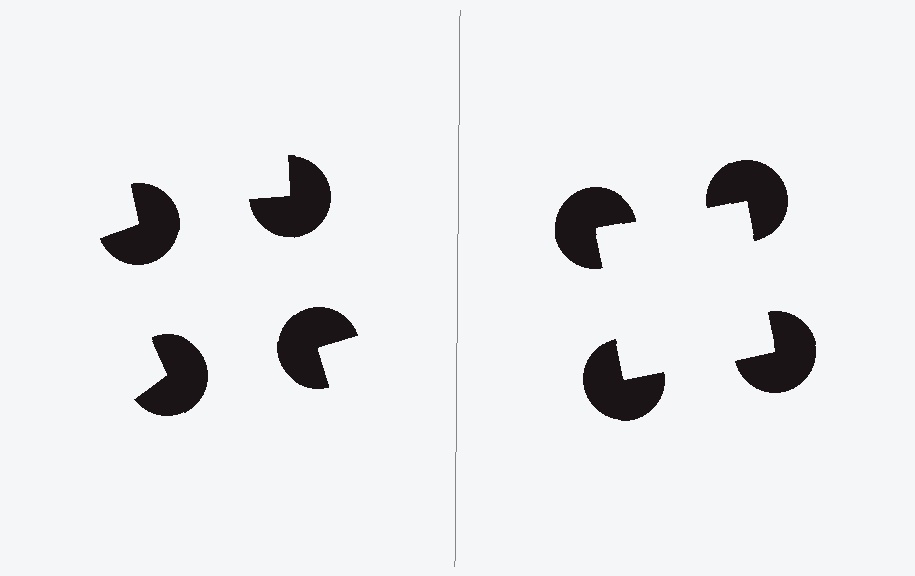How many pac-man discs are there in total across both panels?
8 — 4 on each side.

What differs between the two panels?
The pac-man discs are positioned identically on both sides; only the wedge orientations differ. On the right they align to a square; on the left they are misaligned.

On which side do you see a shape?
An illusory square appears on the right side. On the left side the wedge cuts are rotated, so no coherent shape forms.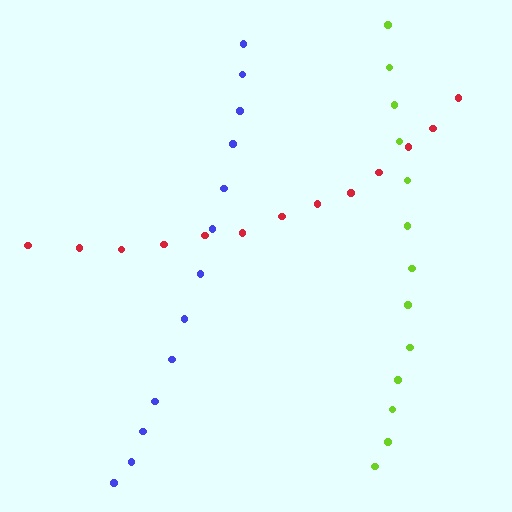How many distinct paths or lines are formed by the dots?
There are 3 distinct paths.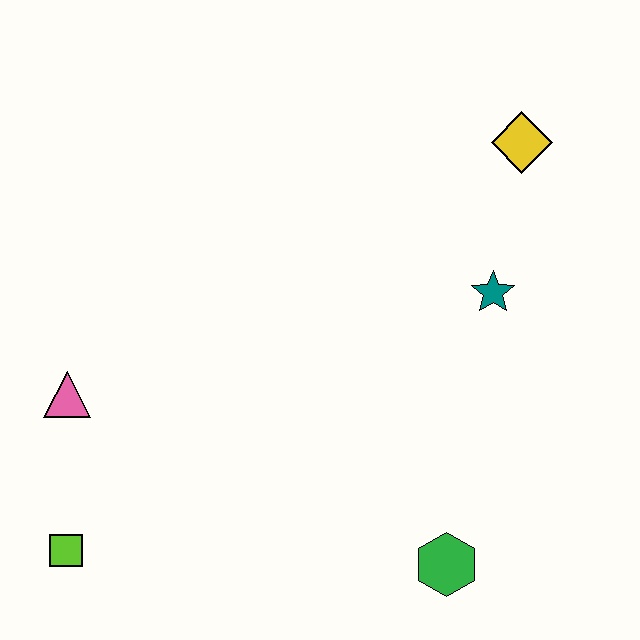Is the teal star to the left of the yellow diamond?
Yes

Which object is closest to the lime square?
The pink triangle is closest to the lime square.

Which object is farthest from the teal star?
The lime square is farthest from the teal star.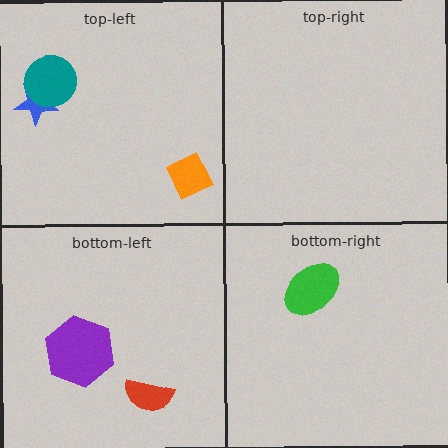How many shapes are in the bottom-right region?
1.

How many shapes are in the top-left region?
3.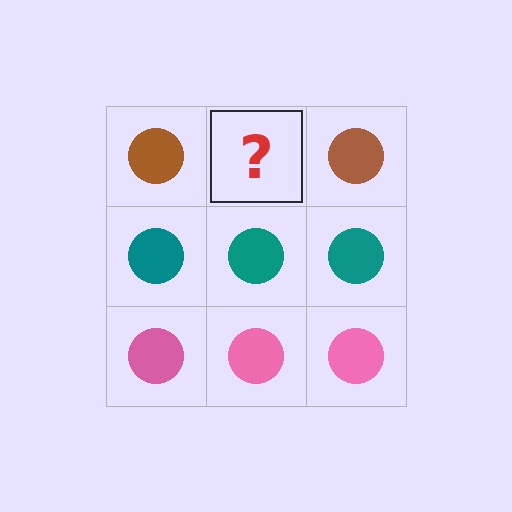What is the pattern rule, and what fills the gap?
The rule is that each row has a consistent color. The gap should be filled with a brown circle.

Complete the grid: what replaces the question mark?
The question mark should be replaced with a brown circle.